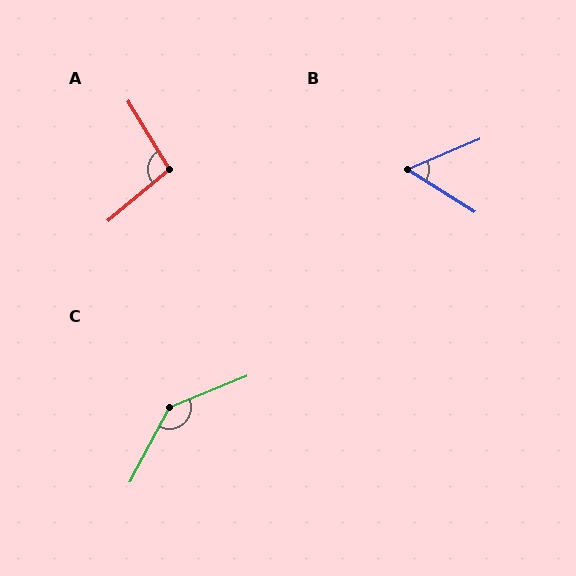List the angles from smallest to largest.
B (55°), A (98°), C (140°).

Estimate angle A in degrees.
Approximately 98 degrees.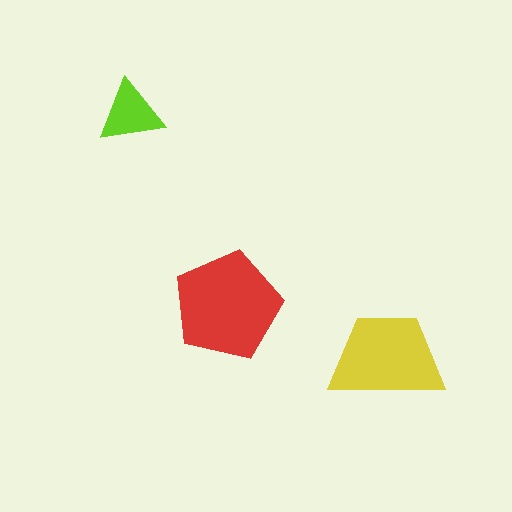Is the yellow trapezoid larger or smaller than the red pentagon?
Smaller.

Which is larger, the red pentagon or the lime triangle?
The red pentagon.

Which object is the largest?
The red pentagon.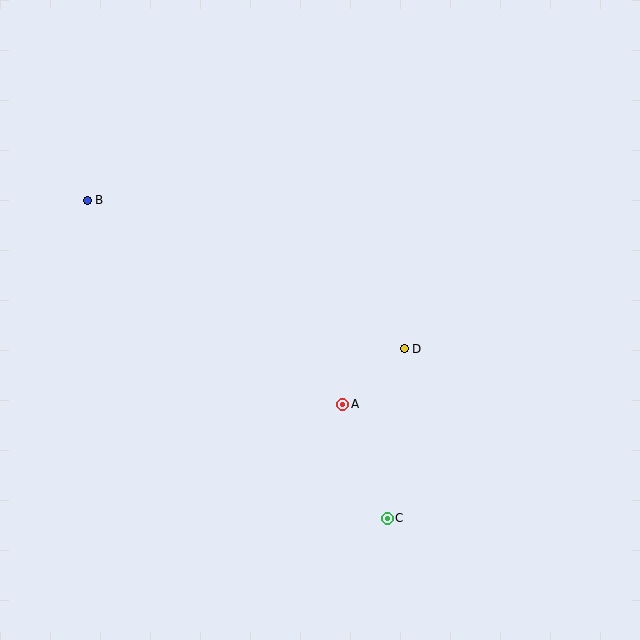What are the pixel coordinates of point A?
Point A is at (343, 405).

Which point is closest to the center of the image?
Point A at (343, 405) is closest to the center.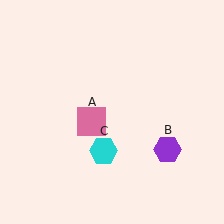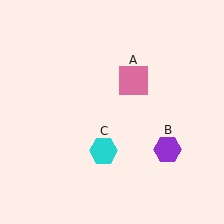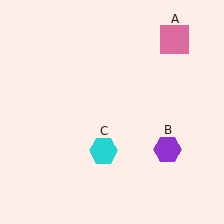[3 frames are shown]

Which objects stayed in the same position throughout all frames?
Purple hexagon (object B) and cyan hexagon (object C) remained stationary.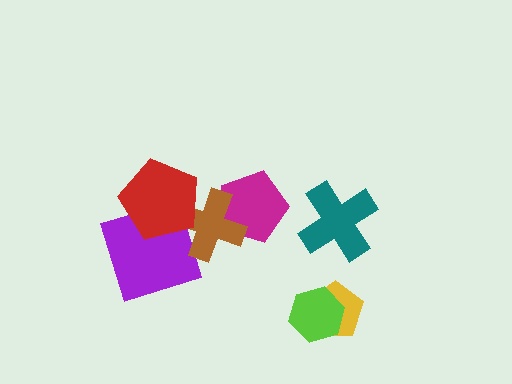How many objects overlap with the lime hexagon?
1 object overlaps with the lime hexagon.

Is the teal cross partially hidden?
No, no other shape covers it.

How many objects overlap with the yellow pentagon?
1 object overlaps with the yellow pentagon.